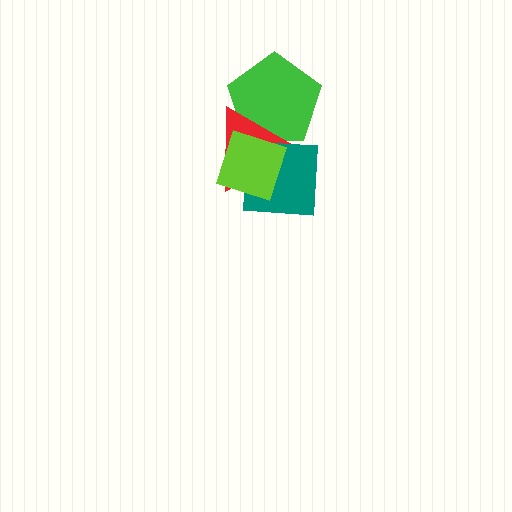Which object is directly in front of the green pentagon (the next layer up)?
The red triangle is directly in front of the green pentagon.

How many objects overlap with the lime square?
3 objects overlap with the lime square.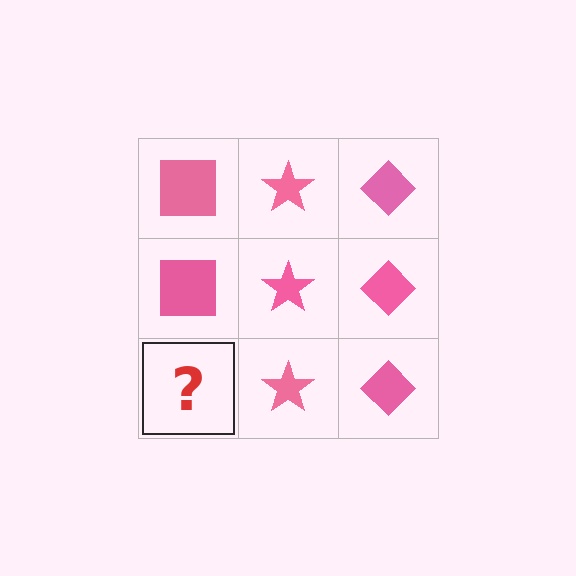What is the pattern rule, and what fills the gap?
The rule is that each column has a consistent shape. The gap should be filled with a pink square.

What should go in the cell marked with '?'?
The missing cell should contain a pink square.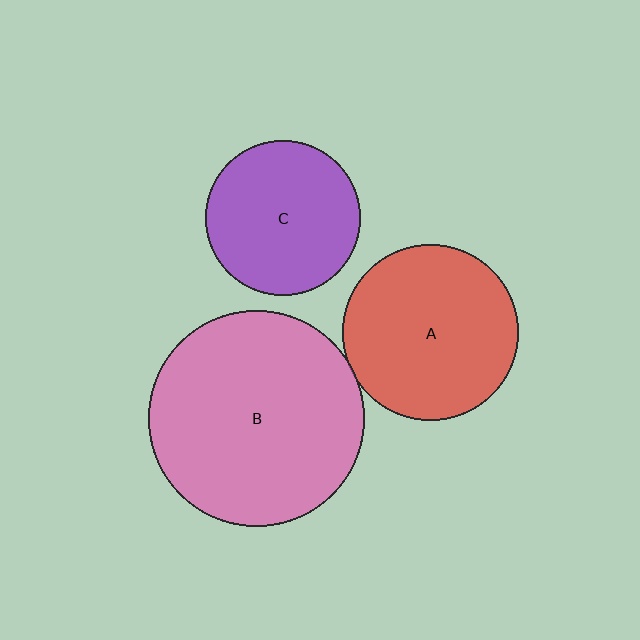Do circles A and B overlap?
Yes.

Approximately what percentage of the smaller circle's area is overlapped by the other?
Approximately 5%.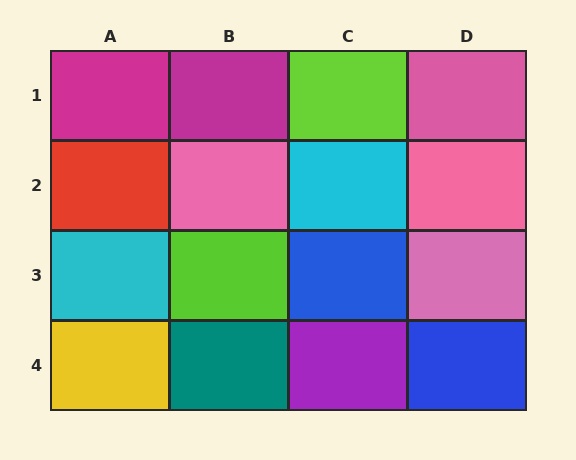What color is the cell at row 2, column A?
Red.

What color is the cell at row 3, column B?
Lime.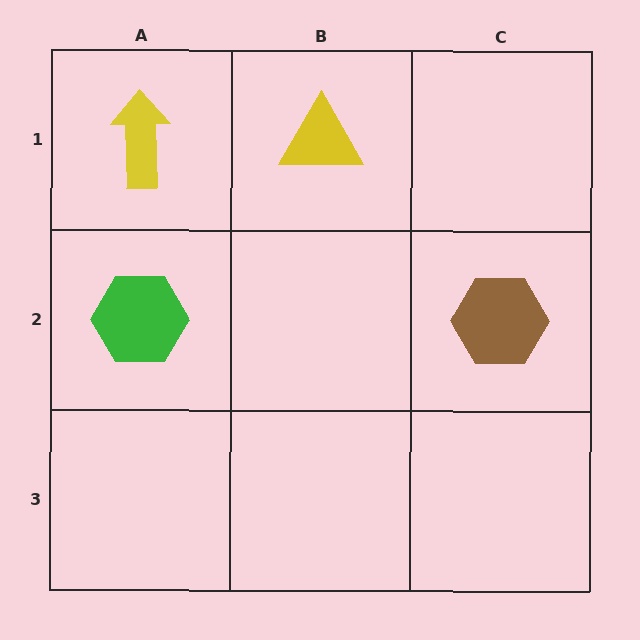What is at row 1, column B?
A yellow triangle.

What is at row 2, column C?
A brown hexagon.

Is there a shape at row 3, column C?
No, that cell is empty.